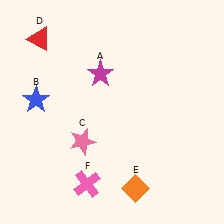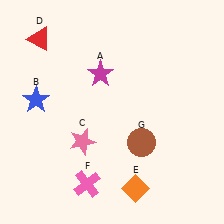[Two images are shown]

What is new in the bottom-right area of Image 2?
A brown circle (G) was added in the bottom-right area of Image 2.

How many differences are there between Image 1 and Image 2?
There is 1 difference between the two images.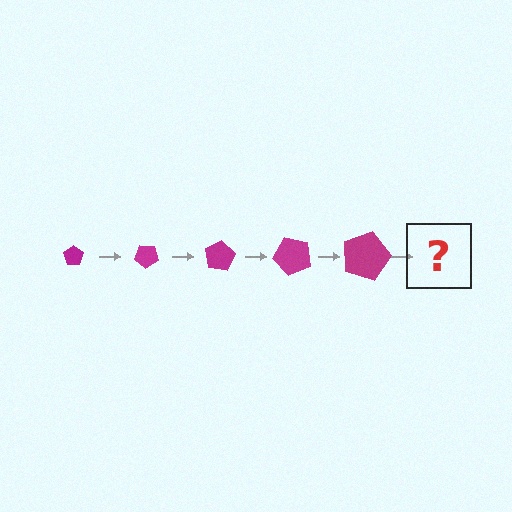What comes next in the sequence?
The next element should be a pentagon, larger than the previous one and rotated 200 degrees from the start.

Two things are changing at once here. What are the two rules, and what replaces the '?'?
The two rules are that the pentagon grows larger each step and it rotates 40 degrees each step. The '?' should be a pentagon, larger than the previous one and rotated 200 degrees from the start.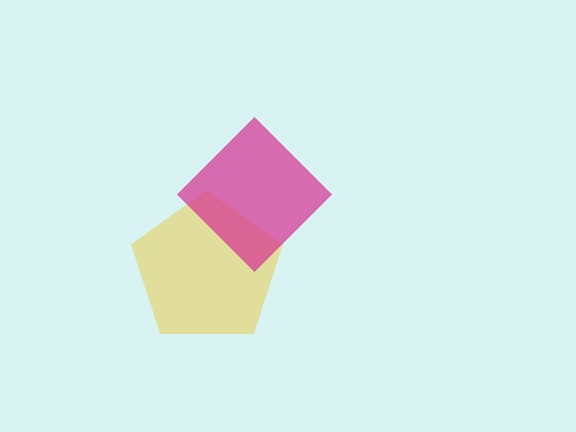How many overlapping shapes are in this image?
There are 2 overlapping shapes in the image.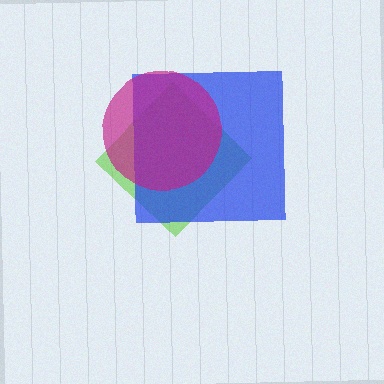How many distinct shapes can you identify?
There are 3 distinct shapes: a lime diamond, a blue square, a magenta circle.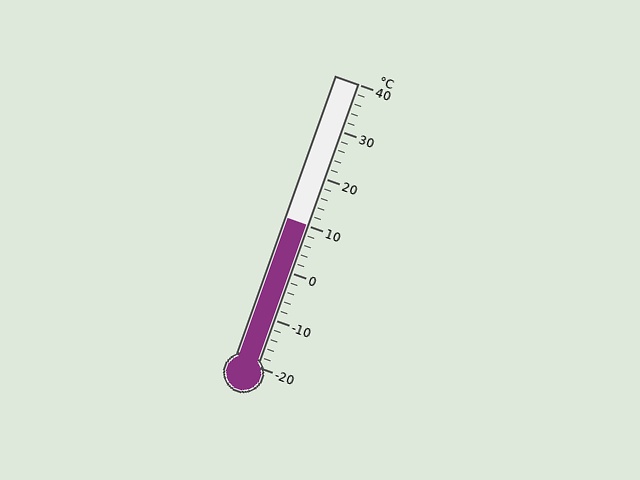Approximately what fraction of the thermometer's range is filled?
The thermometer is filled to approximately 50% of its range.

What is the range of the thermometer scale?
The thermometer scale ranges from -20°C to 40°C.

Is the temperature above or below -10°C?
The temperature is above -10°C.